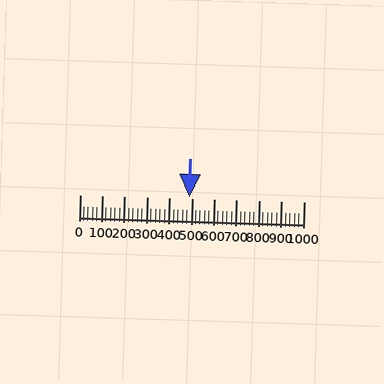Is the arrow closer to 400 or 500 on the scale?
The arrow is closer to 500.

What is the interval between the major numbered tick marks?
The major tick marks are spaced 100 units apart.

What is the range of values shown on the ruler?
The ruler shows values from 0 to 1000.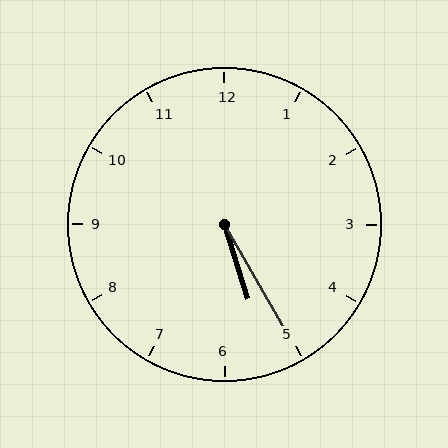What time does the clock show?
5:25.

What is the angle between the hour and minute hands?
Approximately 12 degrees.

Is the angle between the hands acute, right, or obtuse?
It is acute.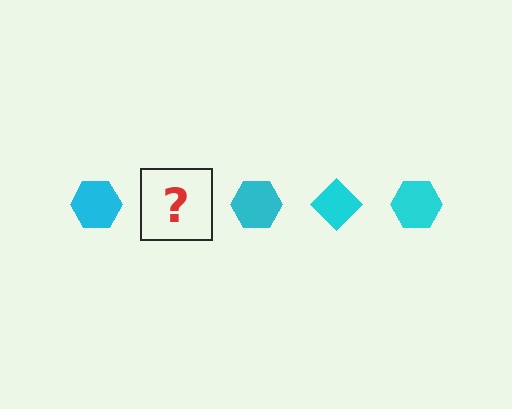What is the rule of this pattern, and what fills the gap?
The rule is that the pattern cycles through hexagon, diamond shapes in cyan. The gap should be filled with a cyan diamond.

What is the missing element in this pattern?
The missing element is a cyan diamond.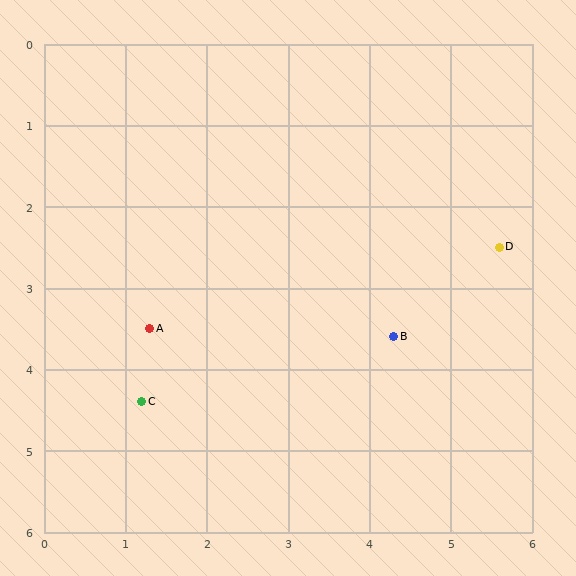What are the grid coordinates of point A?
Point A is at approximately (1.3, 3.5).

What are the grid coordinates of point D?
Point D is at approximately (5.6, 2.5).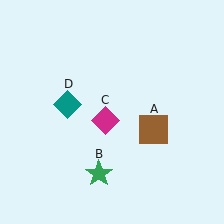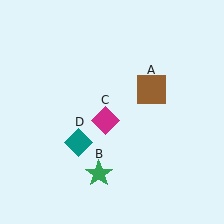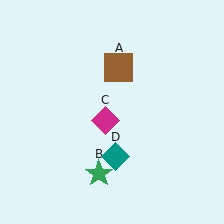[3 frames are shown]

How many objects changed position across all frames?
2 objects changed position: brown square (object A), teal diamond (object D).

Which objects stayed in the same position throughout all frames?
Green star (object B) and magenta diamond (object C) remained stationary.